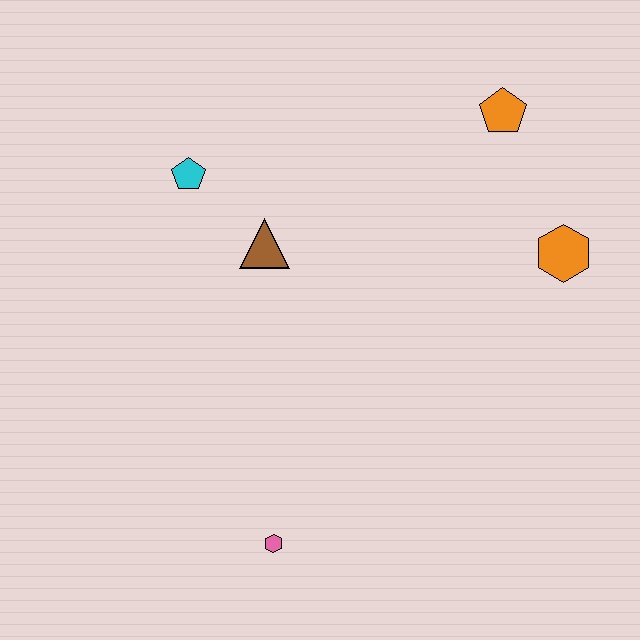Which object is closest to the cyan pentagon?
The brown triangle is closest to the cyan pentagon.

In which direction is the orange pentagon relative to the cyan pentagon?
The orange pentagon is to the right of the cyan pentagon.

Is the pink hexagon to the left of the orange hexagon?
Yes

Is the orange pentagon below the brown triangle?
No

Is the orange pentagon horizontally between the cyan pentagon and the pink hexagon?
No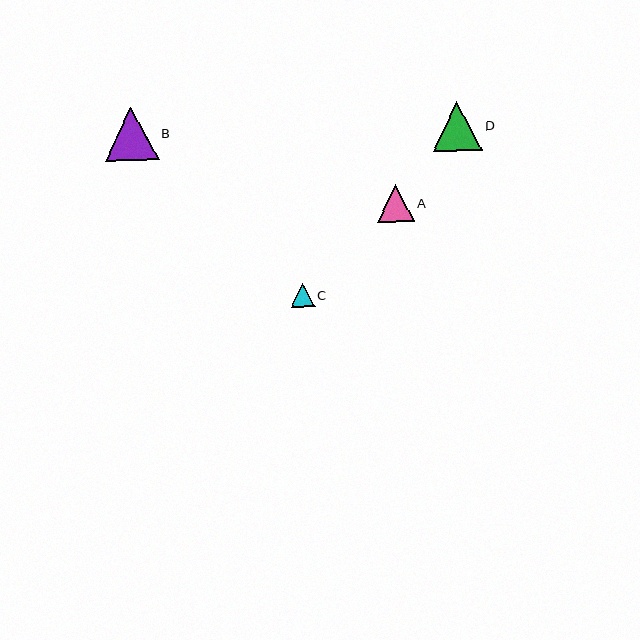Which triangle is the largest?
Triangle B is the largest with a size of approximately 53 pixels.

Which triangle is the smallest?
Triangle C is the smallest with a size of approximately 24 pixels.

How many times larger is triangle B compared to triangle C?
Triangle B is approximately 2.3 times the size of triangle C.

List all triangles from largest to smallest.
From largest to smallest: B, D, A, C.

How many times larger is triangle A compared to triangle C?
Triangle A is approximately 1.6 times the size of triangle C.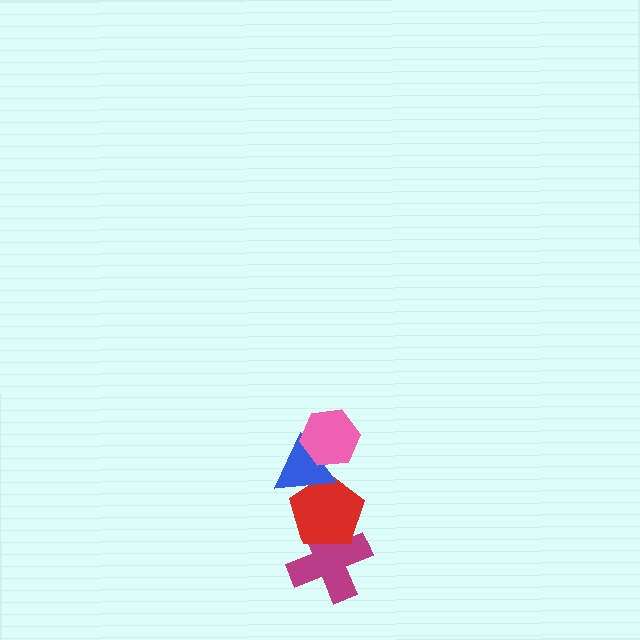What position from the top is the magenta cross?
The magenta cross is 4th from the top.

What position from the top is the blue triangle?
The blue triangle is 2nd from the top.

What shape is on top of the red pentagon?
The blue triangle is on top of the red pentagon.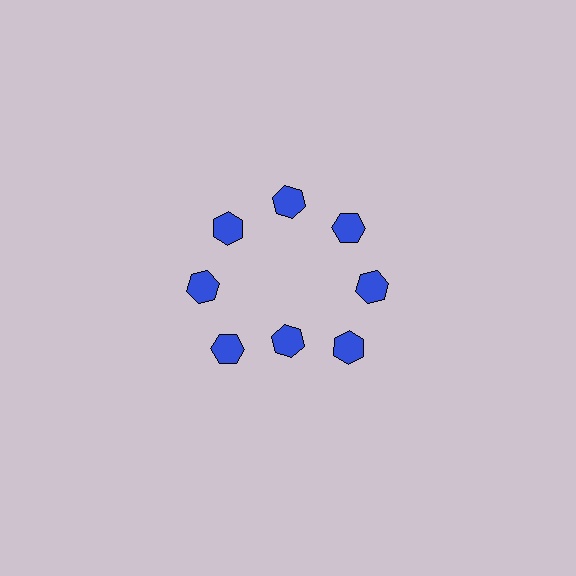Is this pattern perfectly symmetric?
No. The 8 blue hexagons are arranged in a ring, but one element near the 6 o'clock position is pulled inward toward the center, breaking the 8-fold rotational symmetry.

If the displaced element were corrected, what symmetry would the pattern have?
It would have 8-fold rotational symmetry — the pattern would map onto itself every 45 degrees.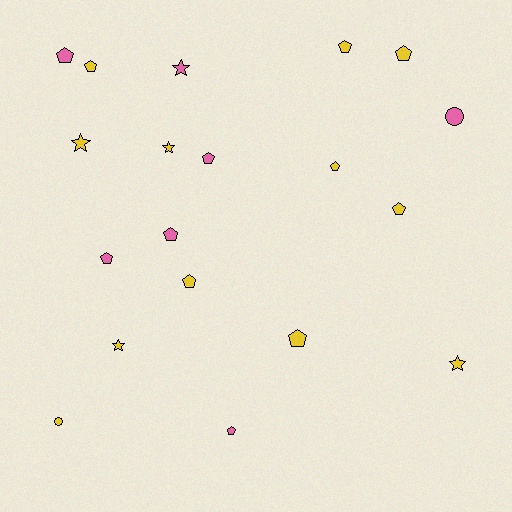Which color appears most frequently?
Yellow, with 12 objects.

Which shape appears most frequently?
Pentagon, with 12 objects.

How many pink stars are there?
There is 1 pink star.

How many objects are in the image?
There are 19 objects.